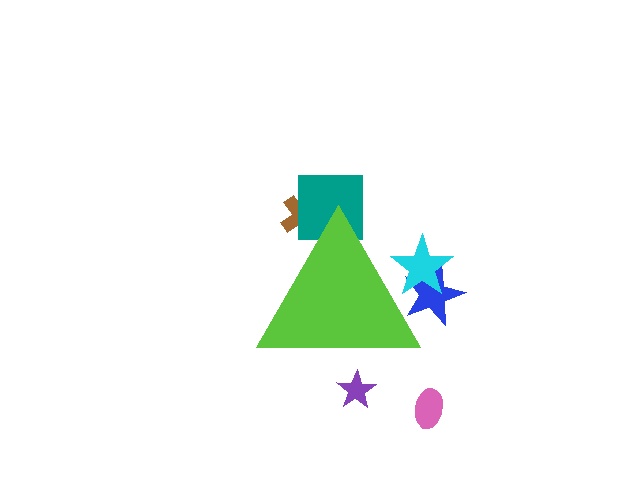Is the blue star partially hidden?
Yes, the blue star is partially hidden behind the lime triangle.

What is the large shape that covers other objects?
A lime triangle.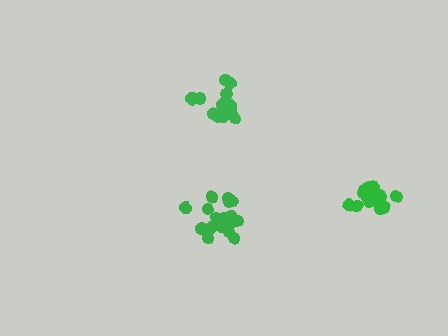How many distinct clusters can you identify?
There are 3 distinct clusters.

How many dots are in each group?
Group 1: 20 dots, Group 2: 17 dots, Group 3: 19 dots (56 total).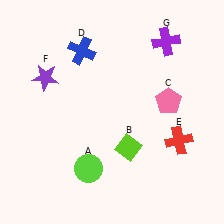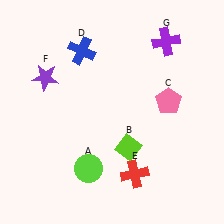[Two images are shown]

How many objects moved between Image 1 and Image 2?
1 object moved between the two images.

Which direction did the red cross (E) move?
The red cross (E) moved left.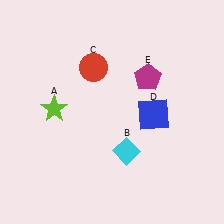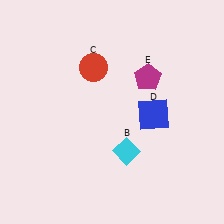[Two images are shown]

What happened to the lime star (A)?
The lime star (A) was removed in Image 2. It was in the top-left area of Image 1.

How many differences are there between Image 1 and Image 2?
There is 1 difference between the two images.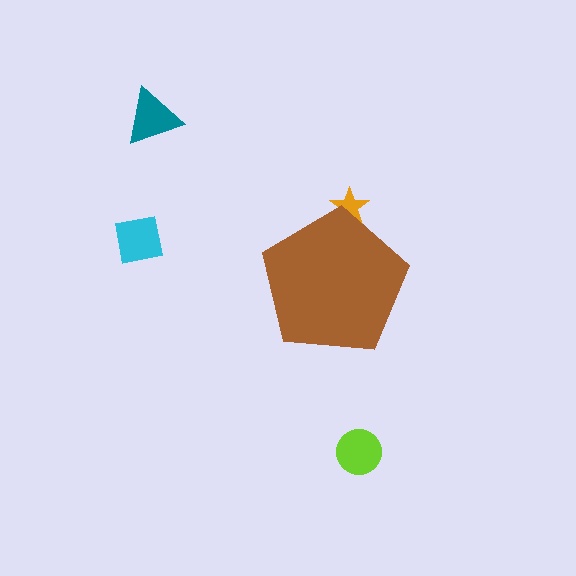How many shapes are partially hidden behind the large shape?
1 shape is partially hidden.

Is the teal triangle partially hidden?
No, the teal triangle is fully visible.